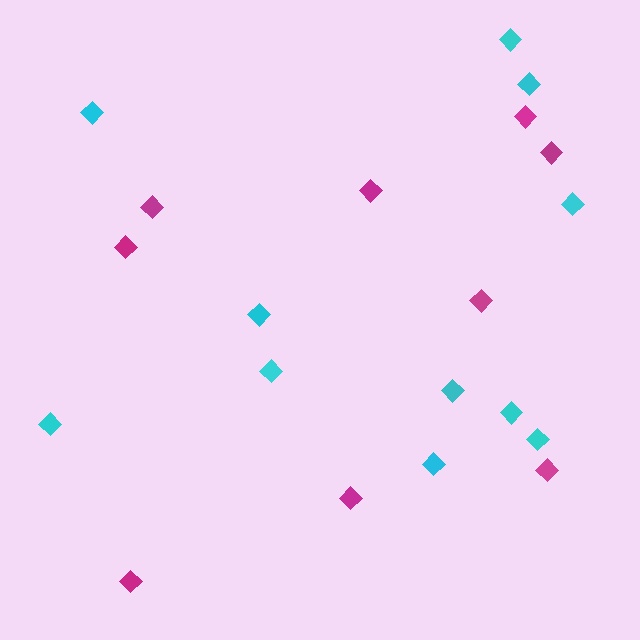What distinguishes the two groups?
There are 2 groups: one group of magenta diamonds (9) and one group of cyan diamonds (11).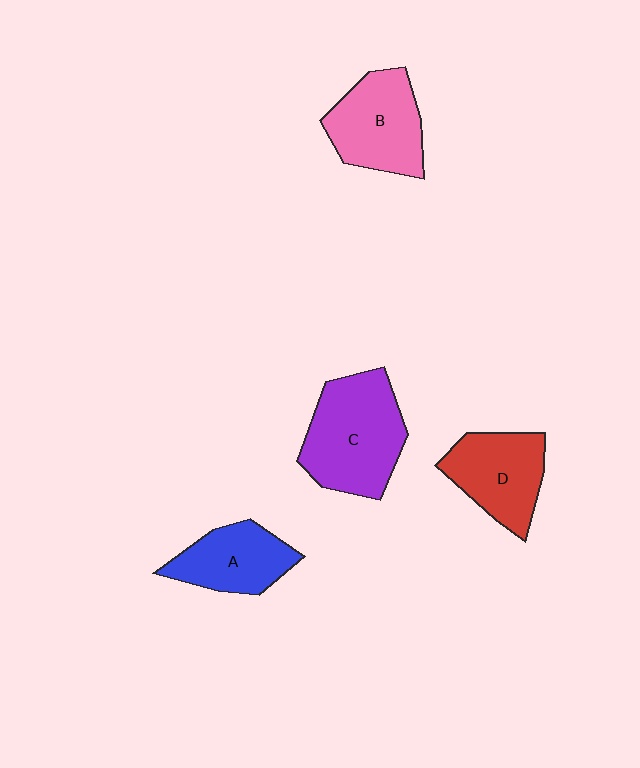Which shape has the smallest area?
Shape A (blue).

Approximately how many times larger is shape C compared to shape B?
Approximately 1.3 times.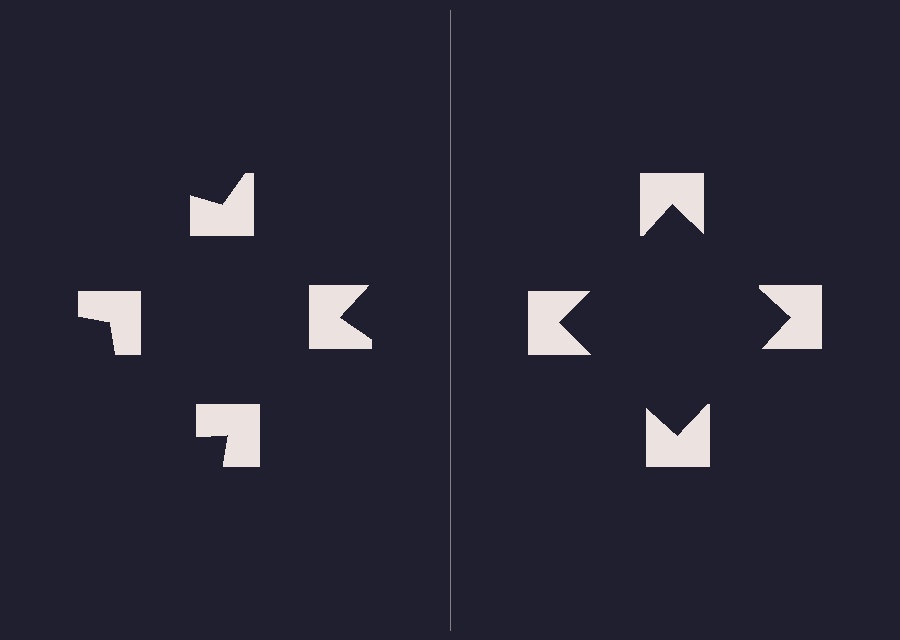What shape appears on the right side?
An illusory square.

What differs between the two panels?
The notched squares are positioned identically on both sides; only the wedge orientations differ. On the right they align to a square; on the left they are misaligned.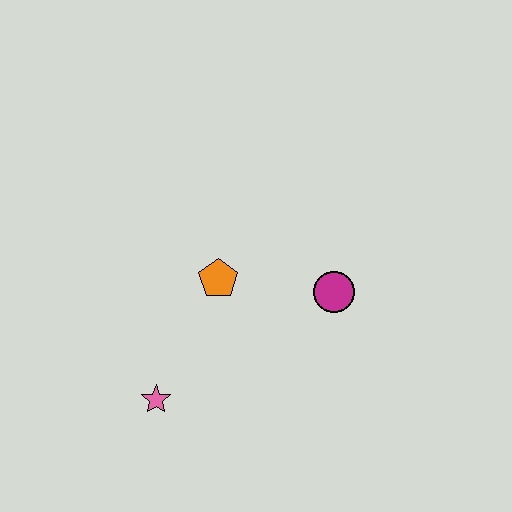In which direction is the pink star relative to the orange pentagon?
The pink star is below the orange pentagon.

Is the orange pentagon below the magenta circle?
No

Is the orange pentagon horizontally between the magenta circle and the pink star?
Yes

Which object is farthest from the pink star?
The magenta circle is farthest from the pink star.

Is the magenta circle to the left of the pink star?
No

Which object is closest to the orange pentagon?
The magenta circle is closest to the orange pentagon.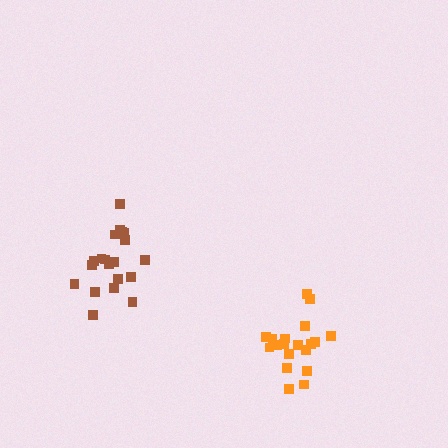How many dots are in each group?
Group 1: 20 dots, Group 2: 20 dots (40 total).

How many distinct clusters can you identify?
There are 2 distinct clusters.